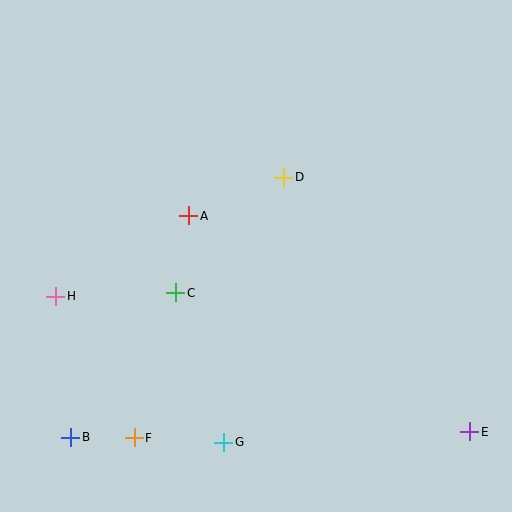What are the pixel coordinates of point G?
Point G is at (224, 442).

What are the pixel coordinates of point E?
Point E is at (470, 432).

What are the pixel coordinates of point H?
Point H is at (56, 296).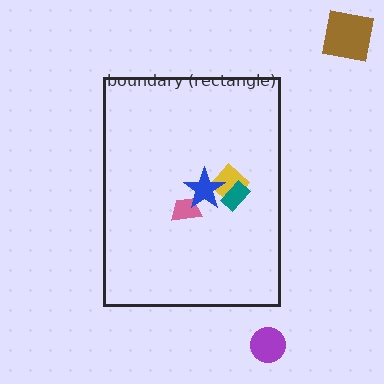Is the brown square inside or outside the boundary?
Outside.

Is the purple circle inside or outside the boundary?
Outside.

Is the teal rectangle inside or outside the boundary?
Inside.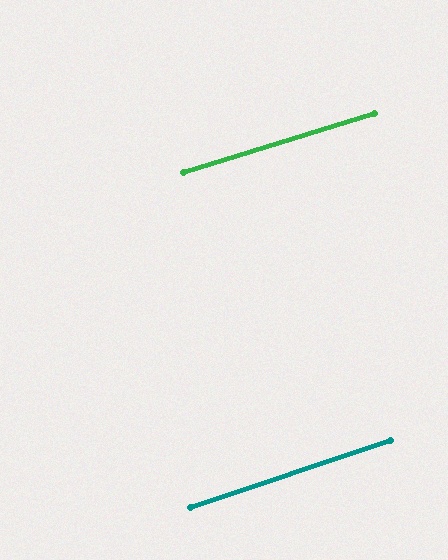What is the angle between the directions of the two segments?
Approximately 1 degree.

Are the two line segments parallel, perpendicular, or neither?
Parallel — their directions differ by only 1.2°.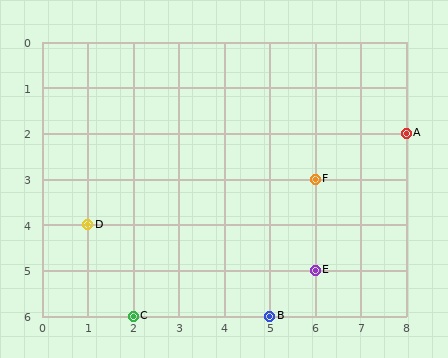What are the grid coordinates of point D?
Point D is at grid coordinates (1, 4).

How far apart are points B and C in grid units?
Points B and C are 3 columns apart.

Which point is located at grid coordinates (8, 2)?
Point A is at (8, 2).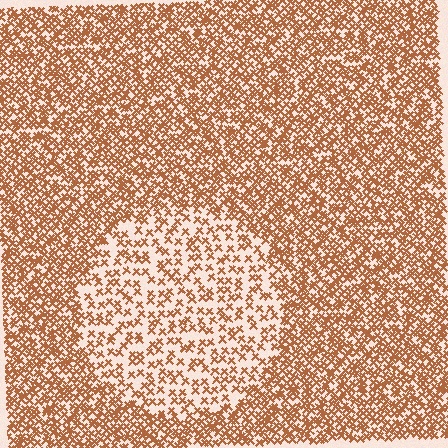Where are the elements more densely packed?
The elements are more densely packed outside the circle boundary.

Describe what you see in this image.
The image contains small brown elements arranged at two different densities. A circle-shaped region is visible where the elements are less densely packed than the surrounding area.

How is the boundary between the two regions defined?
The boundary is defined by a change in element density (approximately 2.2x ratio). All elements are the same color, size, and shape.